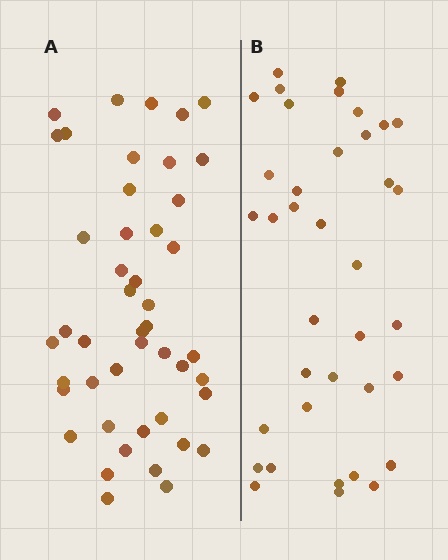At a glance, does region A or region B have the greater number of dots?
Region A (the left region) has more dots.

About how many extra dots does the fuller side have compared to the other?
Region A has roughly 8 or so more dots than region B.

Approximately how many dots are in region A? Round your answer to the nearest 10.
About 50 dots. (The exact count is 46, which rounds to 50.)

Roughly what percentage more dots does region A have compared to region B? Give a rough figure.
About 25% more.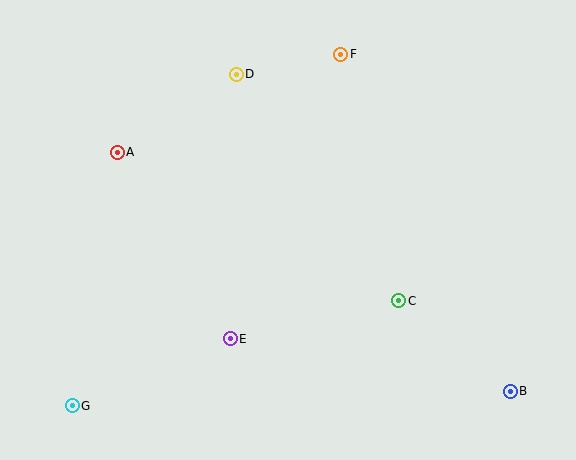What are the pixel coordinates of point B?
Point B is at (510, 391).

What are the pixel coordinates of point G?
Point G is at (72, 406).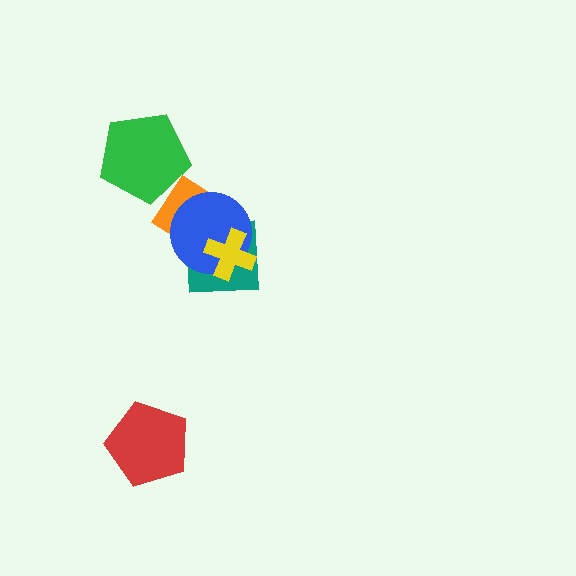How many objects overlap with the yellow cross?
3 objects overlap with the yellow cross.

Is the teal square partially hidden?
Yes, it is partially covered by another shape.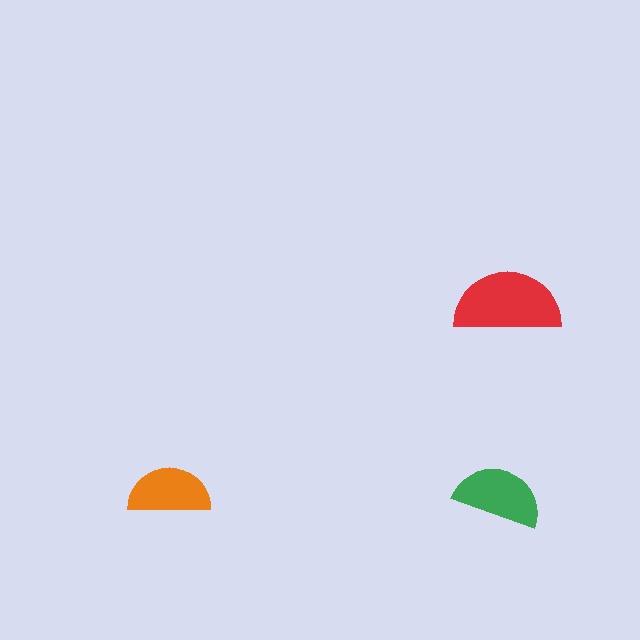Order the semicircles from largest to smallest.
the red one, the green one, the orange one.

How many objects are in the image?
There are 3 objects in the image.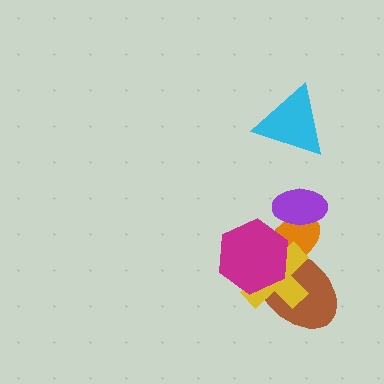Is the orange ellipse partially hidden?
Yes, it is partially covered by another shape.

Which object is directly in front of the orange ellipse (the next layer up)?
The brown ellipse is directly in front of the orange ellipse.